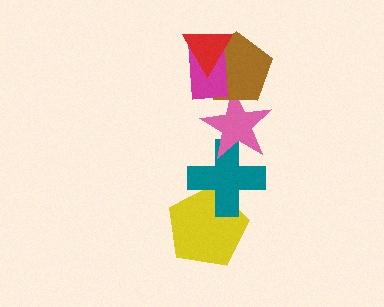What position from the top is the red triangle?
The red triangle is 1st from the top.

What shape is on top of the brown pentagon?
The magenta rectangle is on top of the brown pentagon.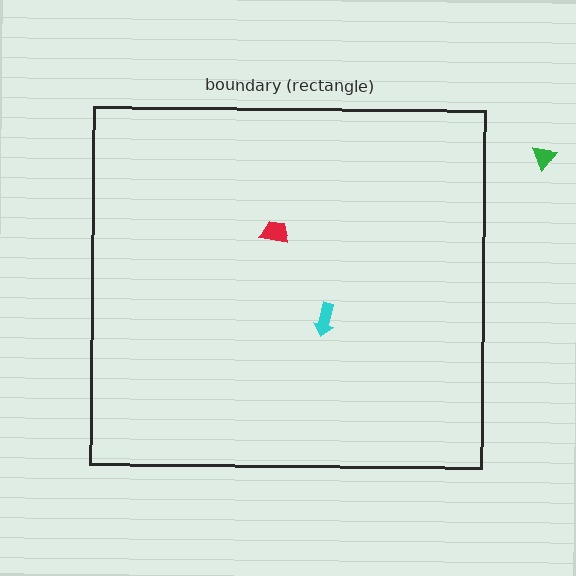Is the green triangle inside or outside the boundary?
Outside.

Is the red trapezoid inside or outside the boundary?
Inside.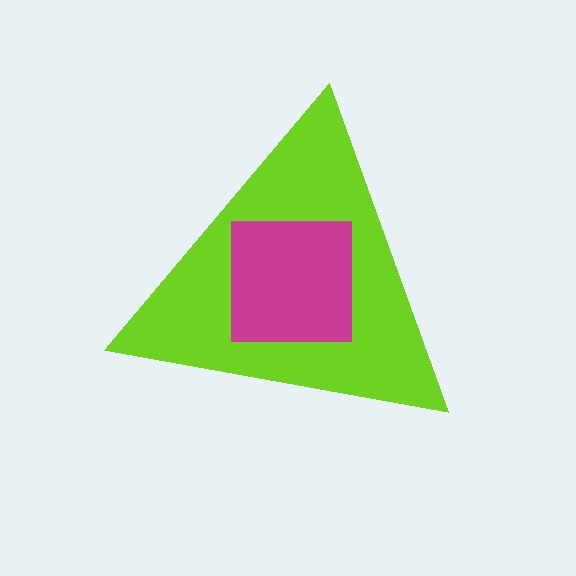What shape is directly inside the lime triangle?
The magenta square.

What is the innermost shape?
The magenta square.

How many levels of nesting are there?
2.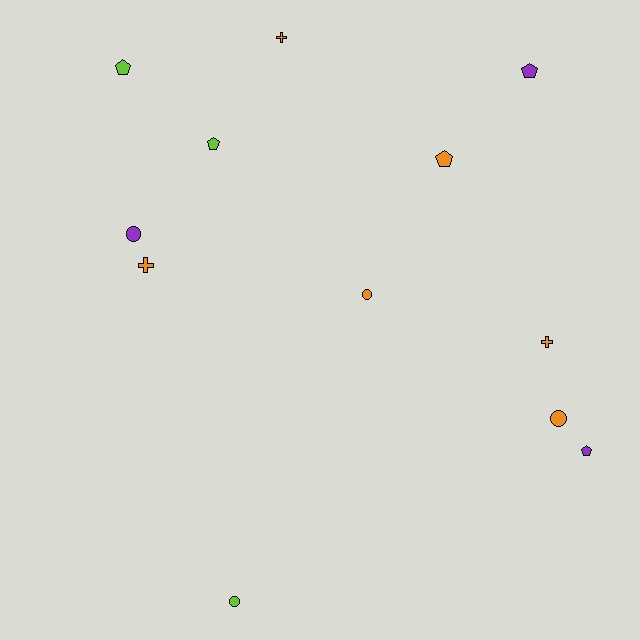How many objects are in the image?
There are 12 objects.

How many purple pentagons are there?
There are 2 purple pentagons.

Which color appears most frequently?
Orange, with 6 objects.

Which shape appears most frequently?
Pentagon, with 5 objects.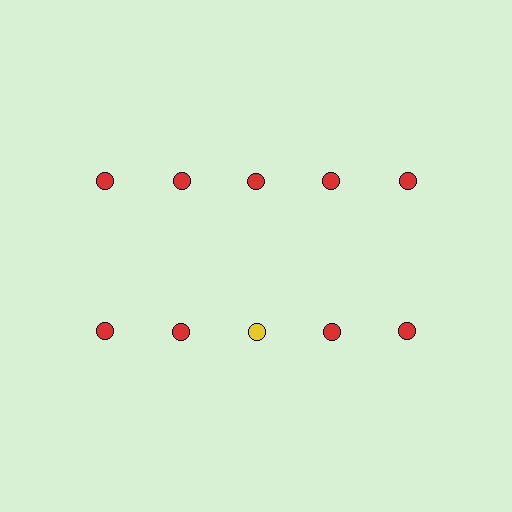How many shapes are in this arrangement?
There are 10 shapes arranged in a grid pattern.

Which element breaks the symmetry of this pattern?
The yellow circle in the second row, center column breaks the symmetry. All other shapes are red circles.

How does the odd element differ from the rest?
It has a different color: yellow instead of red.